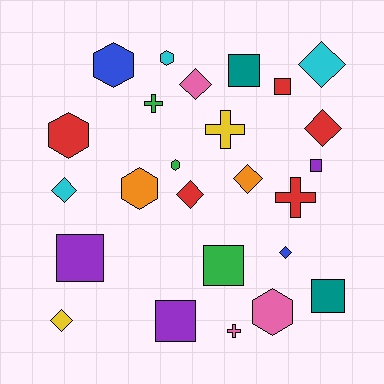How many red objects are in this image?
There are 5 red objects.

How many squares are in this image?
There are 7 squares.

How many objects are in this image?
There are 25 objects.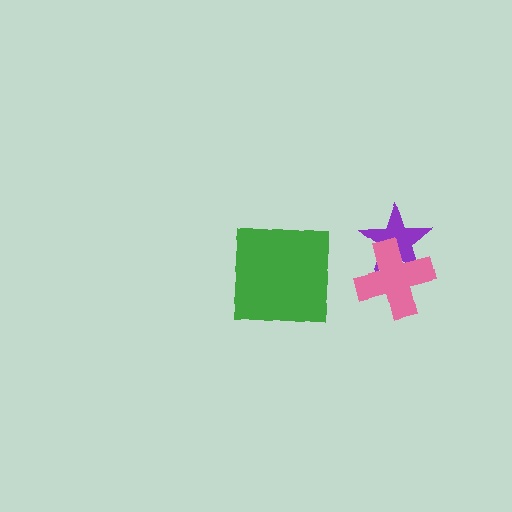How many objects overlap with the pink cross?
1 object overlaps with the pink cross.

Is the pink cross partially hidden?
No, no other shape covers it.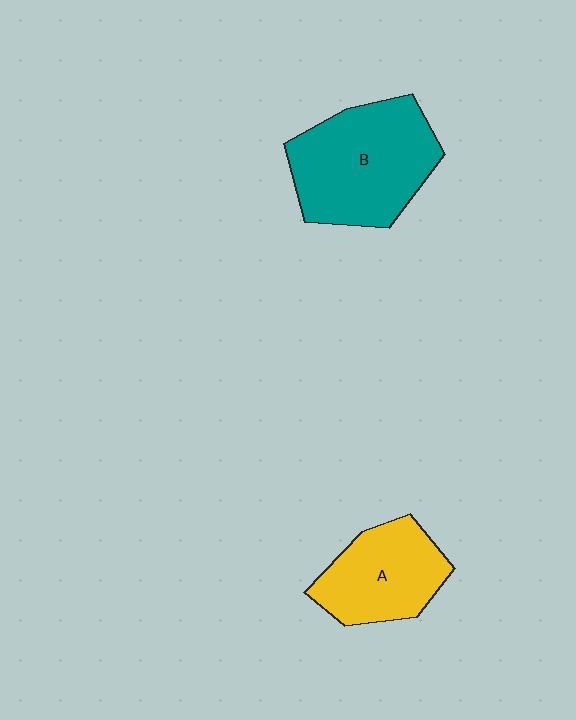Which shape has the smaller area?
Shape A (yellow).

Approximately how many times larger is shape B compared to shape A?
Approximately 1.5 times.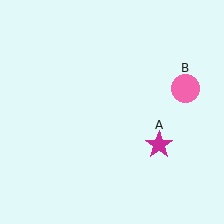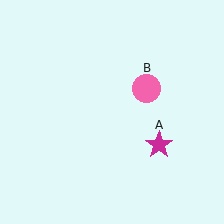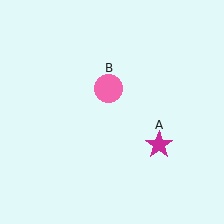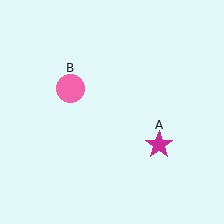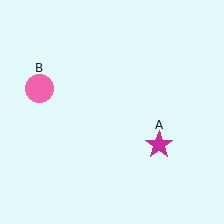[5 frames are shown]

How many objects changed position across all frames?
1 object changed position: pink circle (object B).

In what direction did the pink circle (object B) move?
The pink circle (object B) moved left.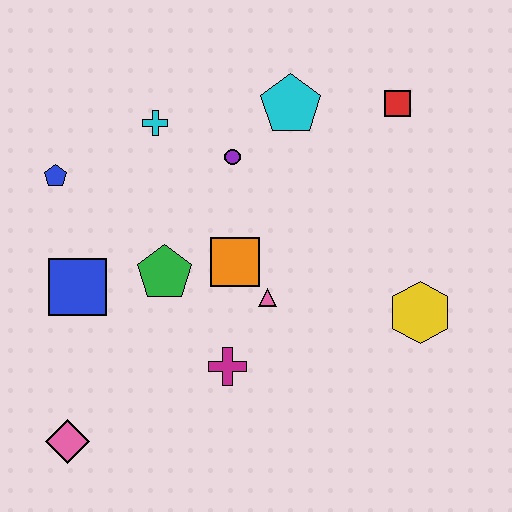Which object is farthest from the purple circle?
The pink diamond is farthest from the purple circle.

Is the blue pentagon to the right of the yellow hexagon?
No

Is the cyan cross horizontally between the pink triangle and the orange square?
No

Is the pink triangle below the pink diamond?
No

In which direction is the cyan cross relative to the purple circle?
The cyan cross is to the left of the purple circle.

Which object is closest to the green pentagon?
The orange square is closest to the green pentagon.